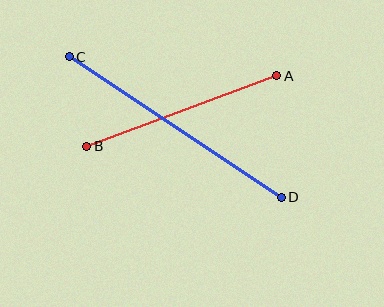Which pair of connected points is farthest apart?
Points C and D are farthest apart.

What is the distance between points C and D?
The distance is approximately 254 pixels.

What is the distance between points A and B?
The distance is approximately 203 pixels.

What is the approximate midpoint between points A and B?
The midpoint is at approximately (182, 111) pixels.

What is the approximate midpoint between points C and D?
The midpoint is at approximately (175, 127) pixels.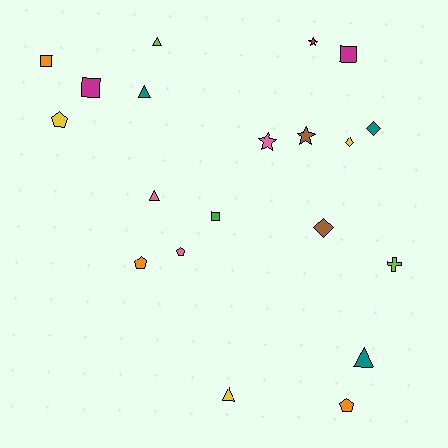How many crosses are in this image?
There is 1 cross.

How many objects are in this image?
There are 20 objects.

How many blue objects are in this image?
There are no blue objects.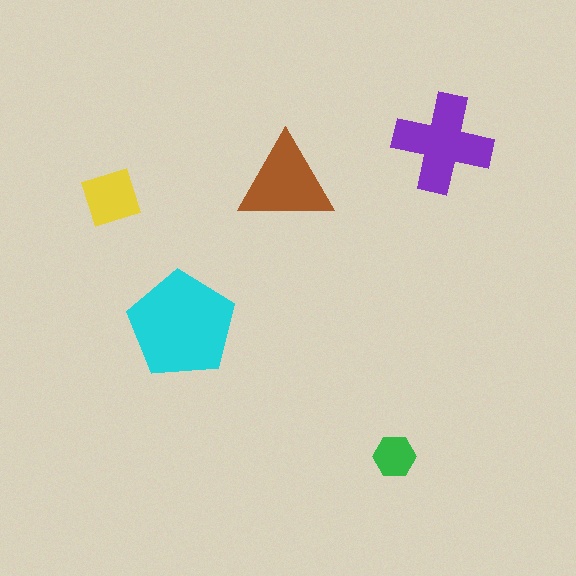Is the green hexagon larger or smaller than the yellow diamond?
Smaller.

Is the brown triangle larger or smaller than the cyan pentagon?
Smaller.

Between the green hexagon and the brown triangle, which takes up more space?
The brown triangle.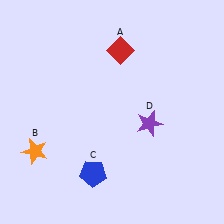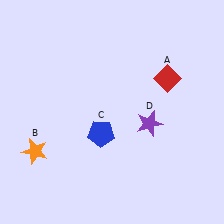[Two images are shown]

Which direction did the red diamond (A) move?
The red diamond (A) moved right.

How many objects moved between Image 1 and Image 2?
2 objects moved between the two images.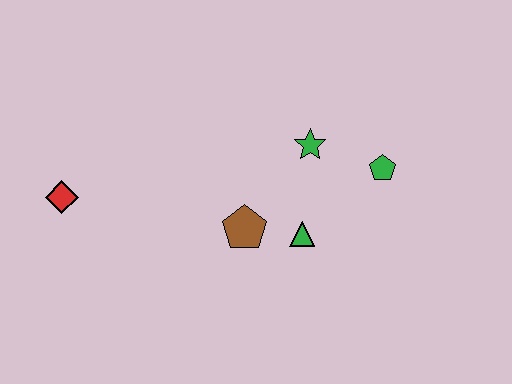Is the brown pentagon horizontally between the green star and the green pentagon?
No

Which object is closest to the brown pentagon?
The green triangle is closest to the brown pentagon.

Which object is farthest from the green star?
The red diamond is farthest from the green star.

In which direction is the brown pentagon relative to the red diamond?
The brown pentagon is to the right of the red diamond.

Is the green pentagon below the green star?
Yes